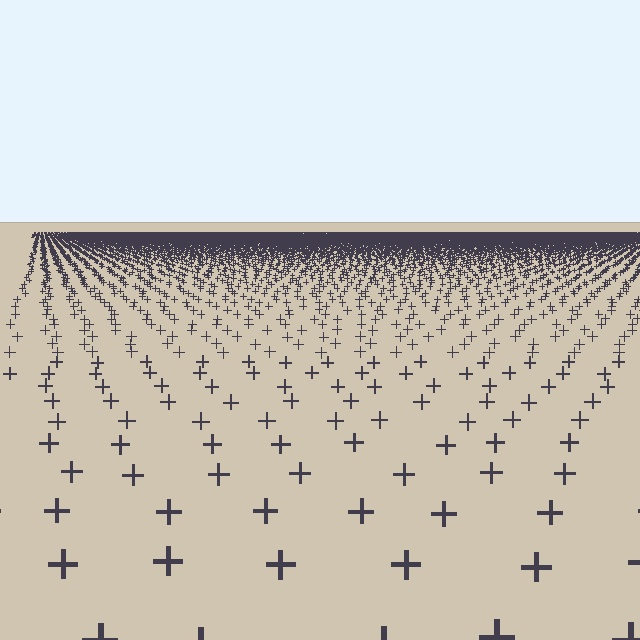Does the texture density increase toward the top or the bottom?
Density increases toward the top.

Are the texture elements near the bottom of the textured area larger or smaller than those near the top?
Larger. Near the bottom, elements are closer to the viewer and appear at a bigger on-screen size.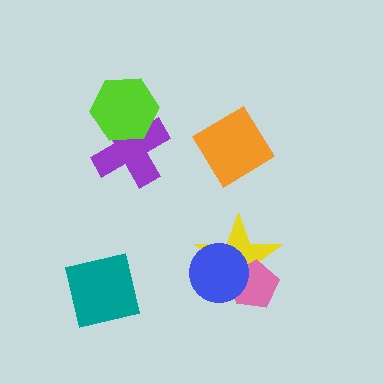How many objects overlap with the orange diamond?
0 objects overlap with the orange diamond.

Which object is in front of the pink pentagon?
The blue circle is in front of the pink pentagon.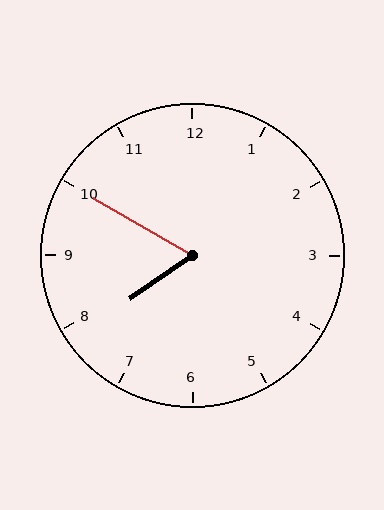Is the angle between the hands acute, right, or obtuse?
It is acute.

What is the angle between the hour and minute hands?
Approximately 65 degrees.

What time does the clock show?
7:50.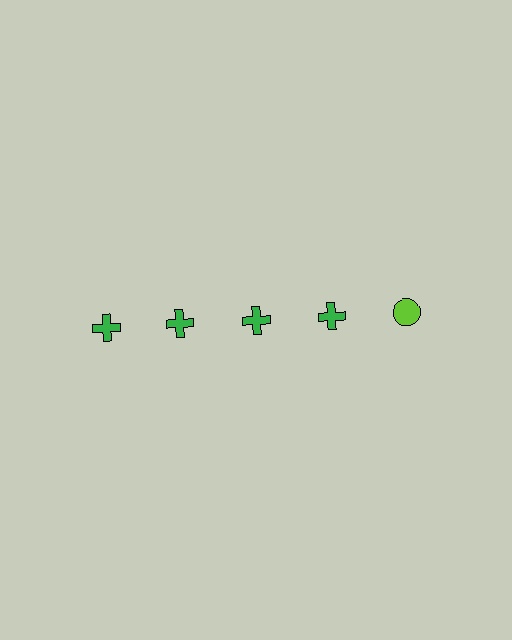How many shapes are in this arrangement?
There are 5 shapes arranged in a grid pattern.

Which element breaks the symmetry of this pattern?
The lime circle in the top row, rightmost column breaks the symmetry. All other shapes are green crosses.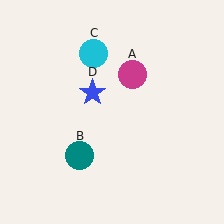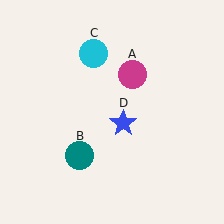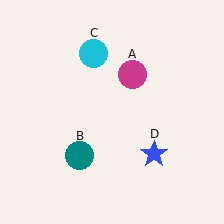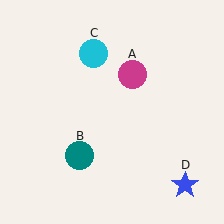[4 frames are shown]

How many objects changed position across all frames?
1 object changed position: blue star (object D).